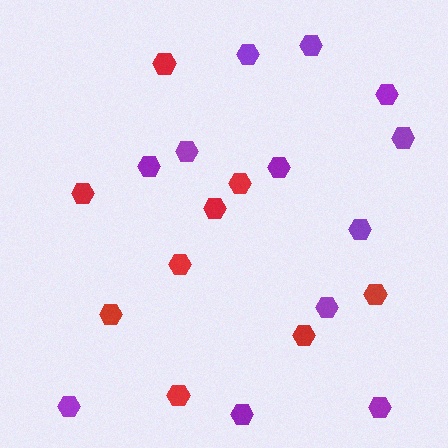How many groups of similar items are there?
There are 2 groups: one group of purple hexagons (12) and one group of red hexagons (9).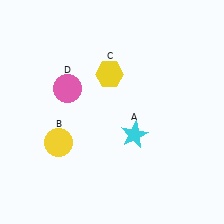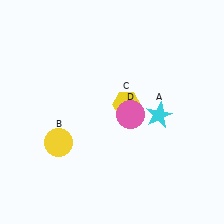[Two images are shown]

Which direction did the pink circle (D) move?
The pink circle (D) moved right.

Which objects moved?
The objects that moved are: the cyan star (A), the yellow hexagon (C), the pink circle (D).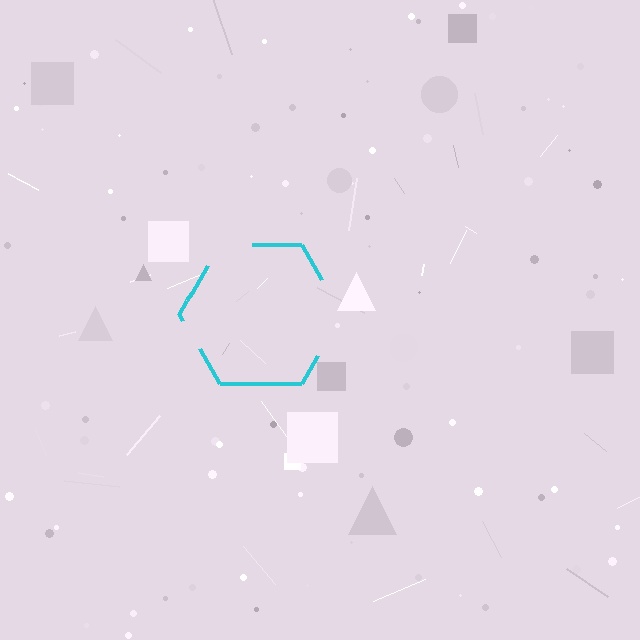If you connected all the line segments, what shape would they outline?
They would outline a hexagon.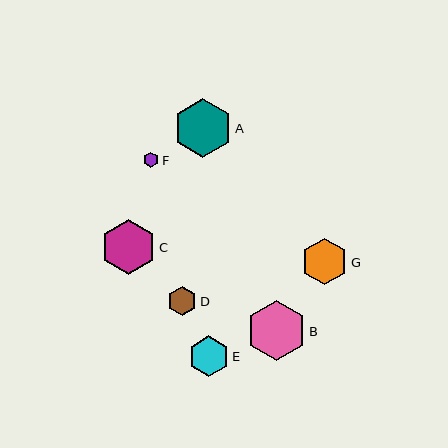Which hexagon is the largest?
Hexagon B is the largest with a size of approximately 60 pixels.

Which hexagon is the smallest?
Hexagon F is the smallest with a size of approximately 16 pixels.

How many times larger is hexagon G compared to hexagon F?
Hexagon G is approximately 3.0 times the size of hexagon F.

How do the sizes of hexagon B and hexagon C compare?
Hexagon B and hexagon C are approximately the same size.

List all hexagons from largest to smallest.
From largest to smallest: B, A, C, G, E, D, F.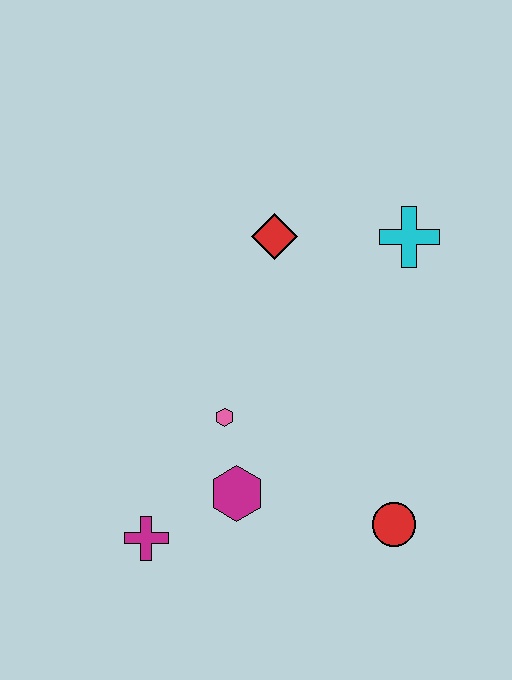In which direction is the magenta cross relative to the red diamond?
The magenta cross is below the red diamond.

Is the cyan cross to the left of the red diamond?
No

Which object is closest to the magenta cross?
The magenta hexagon is closest to the magenta cross.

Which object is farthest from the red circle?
The red diamond is farthest from the red circle.